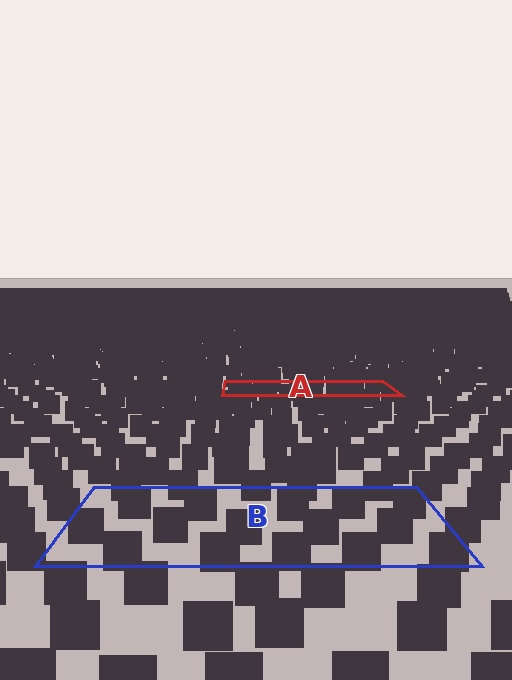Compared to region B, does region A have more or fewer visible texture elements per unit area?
Region A has more texture elements per unit area — they are packed more densely because it is farther away.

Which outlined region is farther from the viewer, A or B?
Region A is farther from the viewer — the texture elements inside it appear smaller and more densely packed.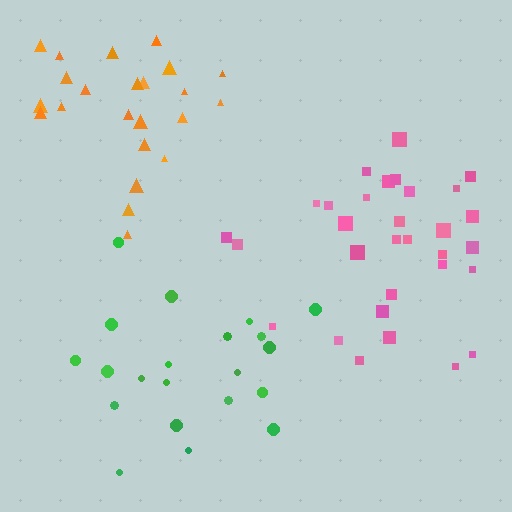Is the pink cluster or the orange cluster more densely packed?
Pink.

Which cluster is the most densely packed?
Pink.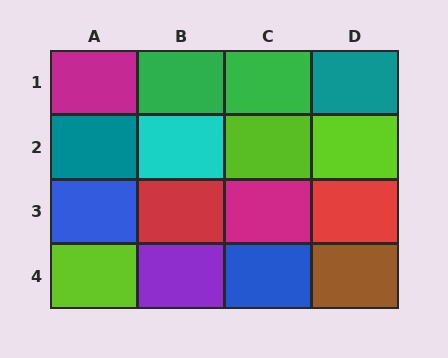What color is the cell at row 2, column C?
Lime.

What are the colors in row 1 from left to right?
Magenta, green, green, teal.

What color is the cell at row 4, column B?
Purple.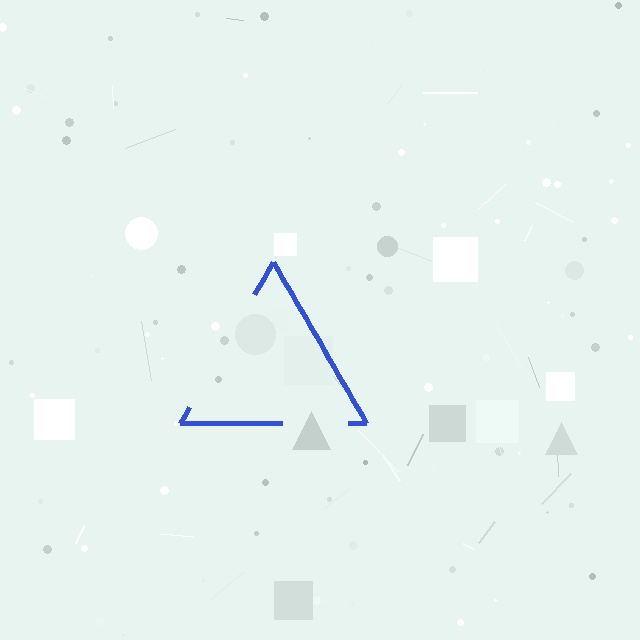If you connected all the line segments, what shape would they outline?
They would outline a triangle.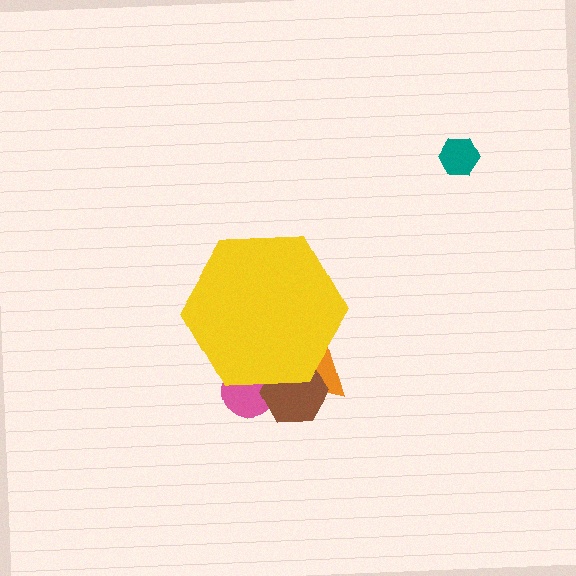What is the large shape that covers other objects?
A yellow hexagon.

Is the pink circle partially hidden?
Yes, the pink circle is partially hidden behind the yellow hexagon.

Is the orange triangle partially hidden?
Yes, the orange triangle is partially hidden behind the yellow hexagon.